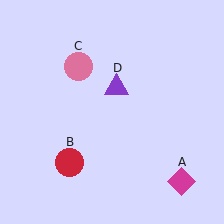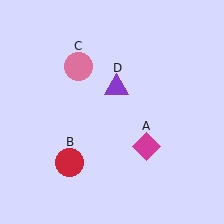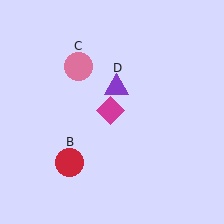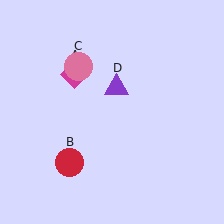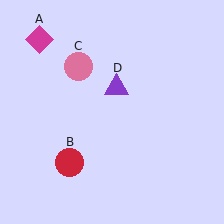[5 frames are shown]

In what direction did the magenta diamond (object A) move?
The magenta diamond (object A) moved up and to the left.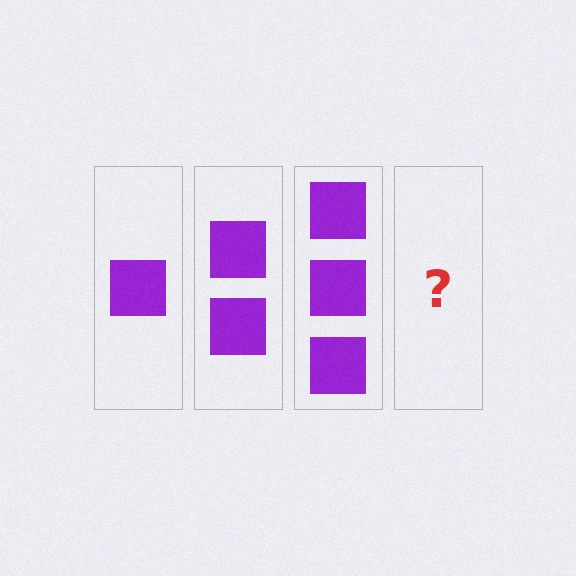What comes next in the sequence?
The next element should be 4 squares.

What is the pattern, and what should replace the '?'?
The pattern is that each step adds one more square. The '?' should be 4 squares.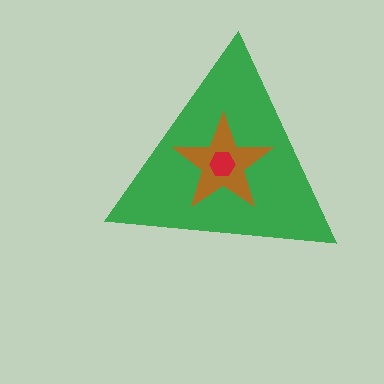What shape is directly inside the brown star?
The red hexagon.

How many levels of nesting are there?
3.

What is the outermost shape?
The green triangle.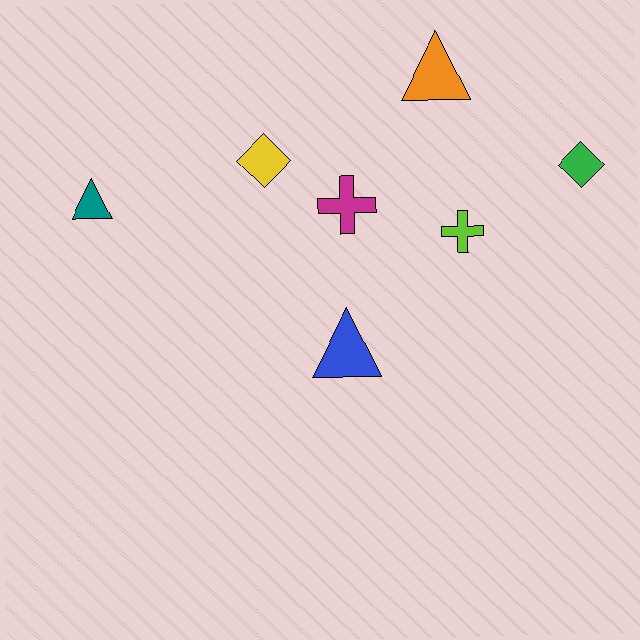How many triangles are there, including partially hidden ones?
There are 3 triangles.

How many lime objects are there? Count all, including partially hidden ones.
There is 1 lime object.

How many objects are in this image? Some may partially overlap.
There are 7 objects.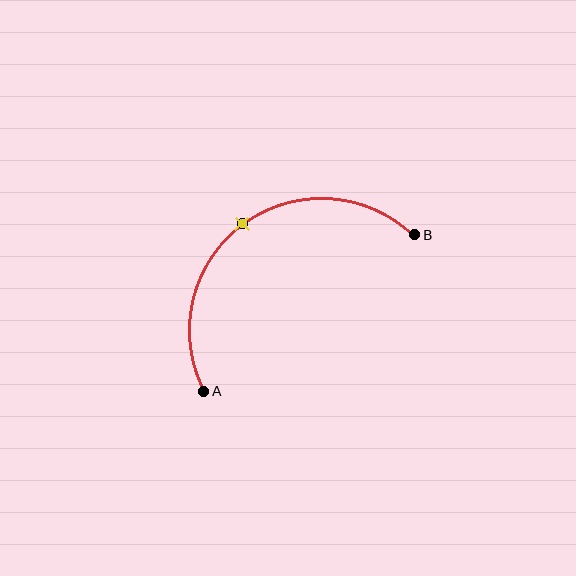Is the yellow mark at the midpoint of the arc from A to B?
Yes. The yellow mark lies on the arc at equal arc-length from both A and B — it is the arc midpoint.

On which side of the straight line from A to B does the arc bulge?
The arc bulges above and to the left of the straight line connecting A and B.